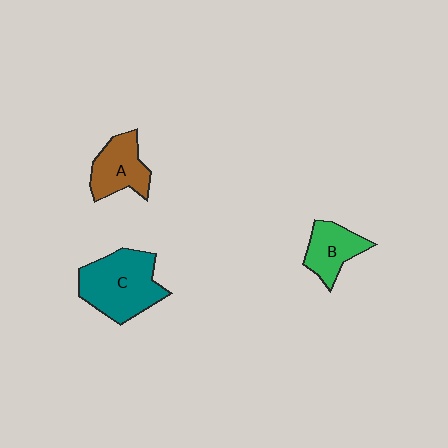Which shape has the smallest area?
Shape B (green).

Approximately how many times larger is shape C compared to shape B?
Approximately 1.8 times.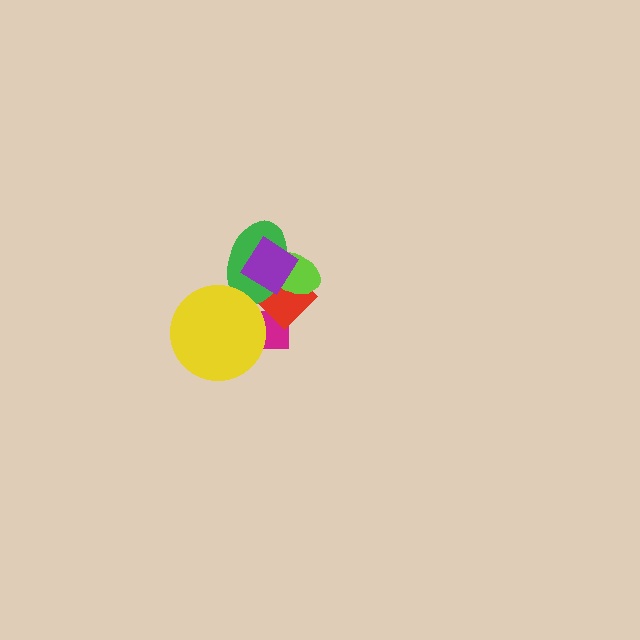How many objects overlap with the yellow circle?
2 objects overlap with the yellow circle.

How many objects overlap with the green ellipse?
4 objects overlap with the green ellipse.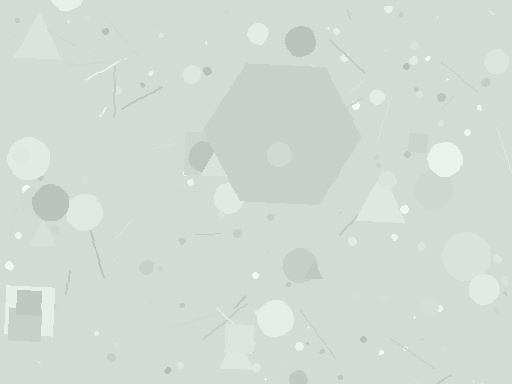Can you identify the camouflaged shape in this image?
The camouflaged shape is a hexagon.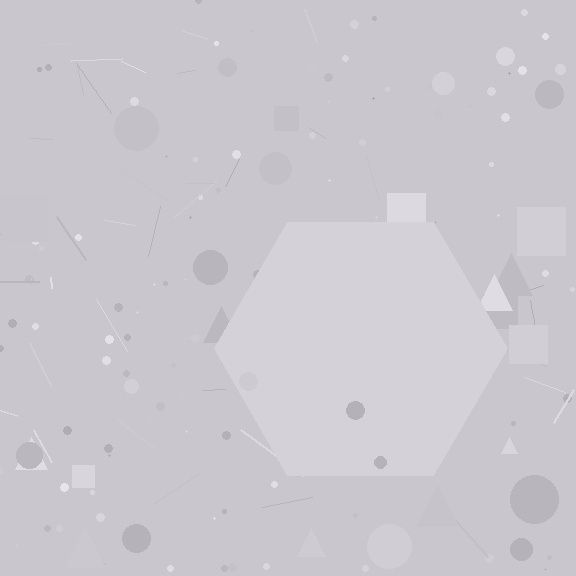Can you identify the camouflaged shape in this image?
The camouflaged shape is a hexagon.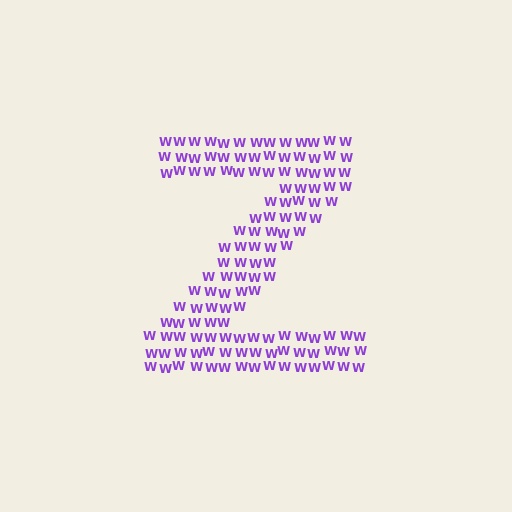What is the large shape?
The large shape is the letter Z.